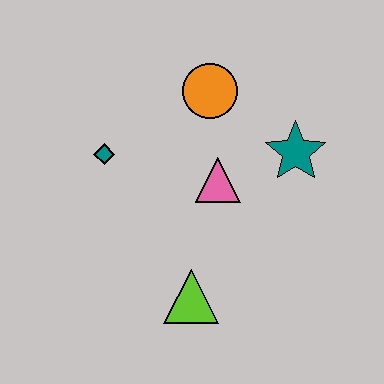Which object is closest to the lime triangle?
The pink triangle is closest to the lime triangle.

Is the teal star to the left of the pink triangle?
No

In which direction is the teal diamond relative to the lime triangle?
The teal diamond is above the lime triangle.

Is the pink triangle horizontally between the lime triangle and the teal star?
Yes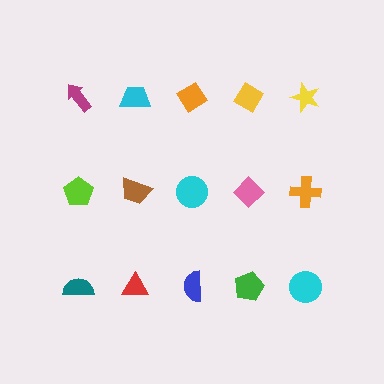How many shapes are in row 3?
5 shapes.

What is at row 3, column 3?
A blue semicircle.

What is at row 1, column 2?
A cyan trapezoid.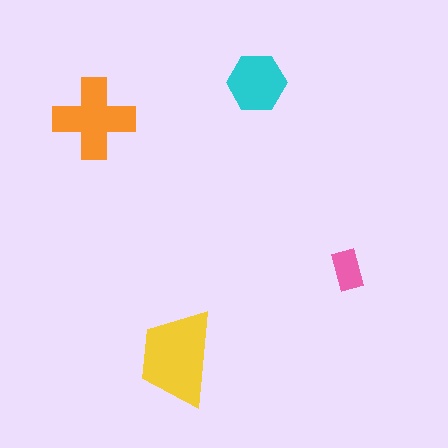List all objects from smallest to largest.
The pink rectangle, the cyan hexagon, the orange cross, the yellow trapezoid.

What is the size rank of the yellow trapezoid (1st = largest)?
1st.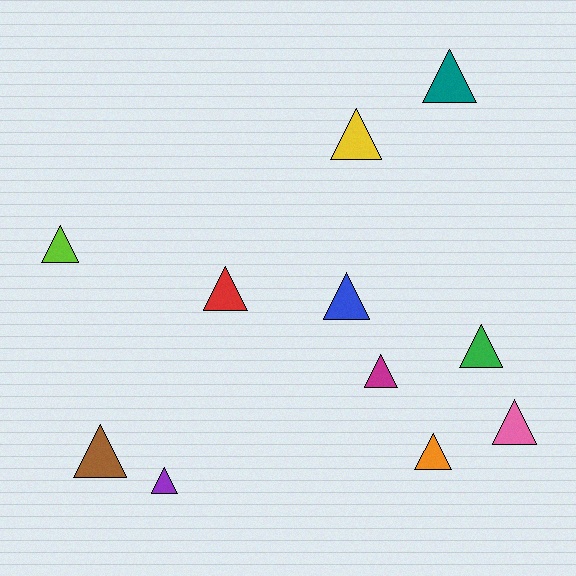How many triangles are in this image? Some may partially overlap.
There are 11 triangles.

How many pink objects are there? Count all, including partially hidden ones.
There is 1 pink object.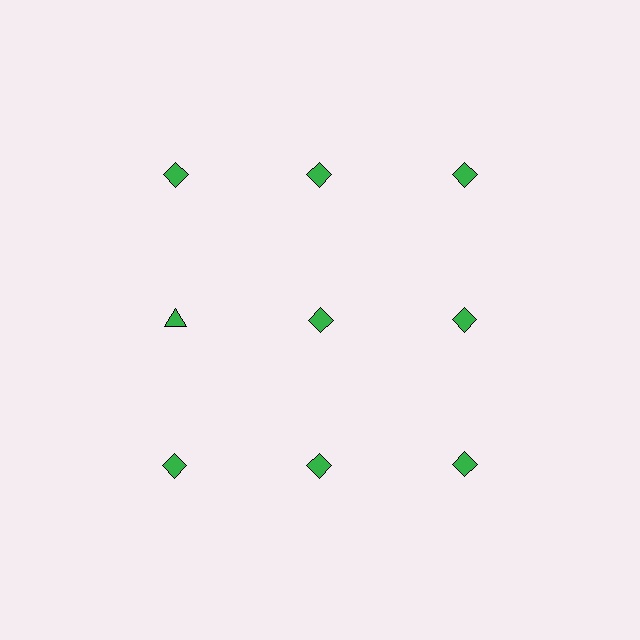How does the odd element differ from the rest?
It has a different shape: triangle instead of diamond.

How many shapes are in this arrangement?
There are 9 shapes arranged in a grid pattern.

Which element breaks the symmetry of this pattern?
The green triangle in the second row, leftmost column breaks the symmetry. All other shapes are green diamonds.